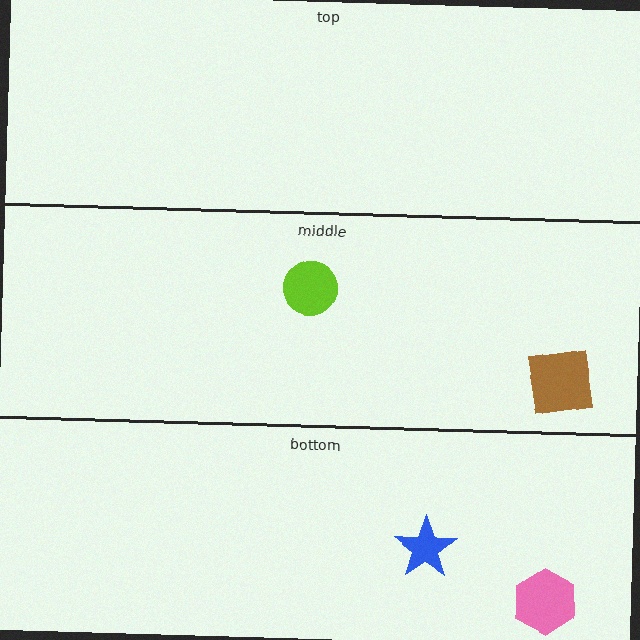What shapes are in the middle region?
The brown square, the lime circle.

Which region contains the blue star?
The bottom region.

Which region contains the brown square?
The middle region.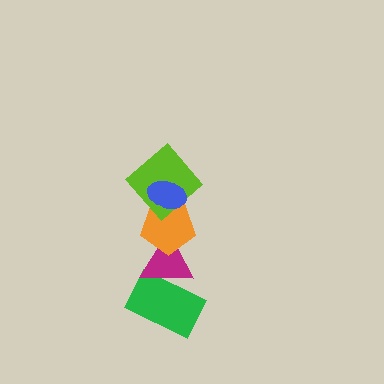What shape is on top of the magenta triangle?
The orange pentagon is on top of the magenta triangle.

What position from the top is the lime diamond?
The lime diamond is 2nd from the top.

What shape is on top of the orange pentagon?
The lime diamond is on top of the orange pentagon.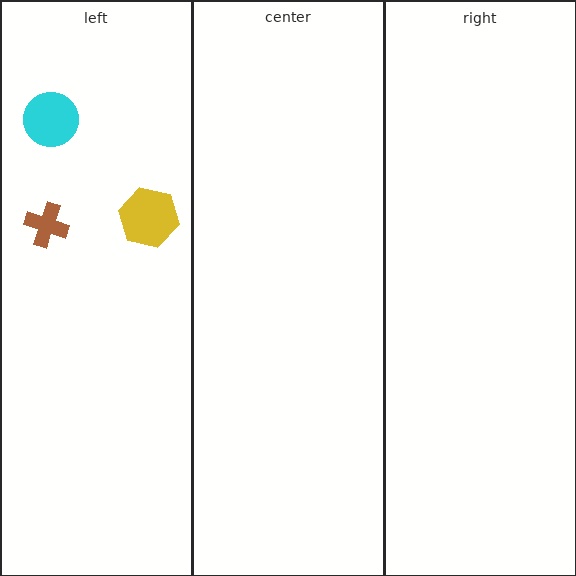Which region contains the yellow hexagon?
The left region.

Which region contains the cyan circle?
The left region.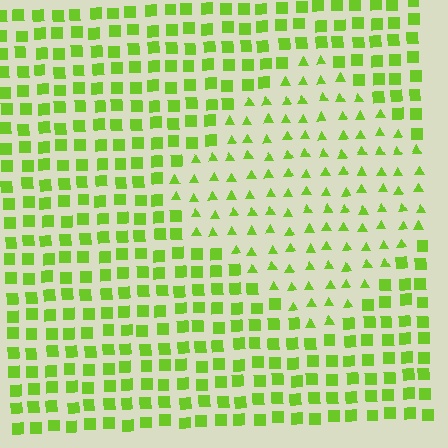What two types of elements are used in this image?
The image uses triangles inside the diamond region and squares outside it.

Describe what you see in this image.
The image is filled with small lime elements arranged in a uniform grid. A diamond-shaped region contains triangles, while the surrounding area contains squares. The boundary is defined purely by the change in element shape.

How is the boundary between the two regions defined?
The boundary is defined by a change in element shape: triangles inside vs. squares outside. All elements share the same color and spacing.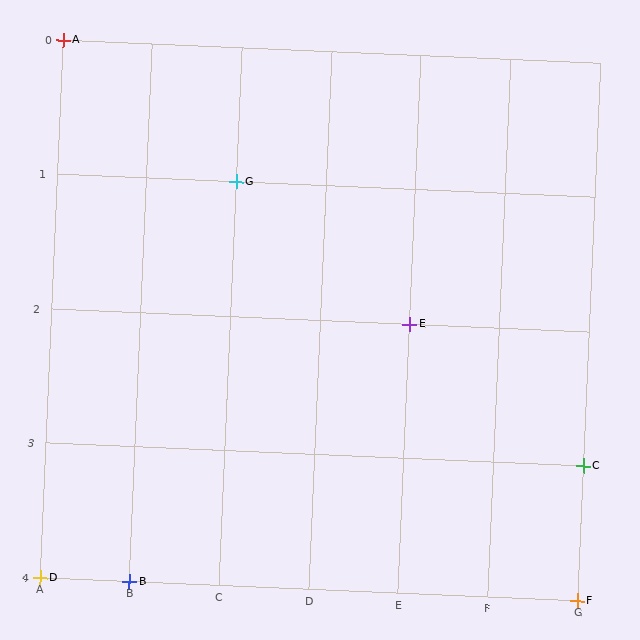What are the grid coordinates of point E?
Point E is at grid coordinates (E, 2).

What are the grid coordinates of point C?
Point C is at grid coordinates (G, 3).